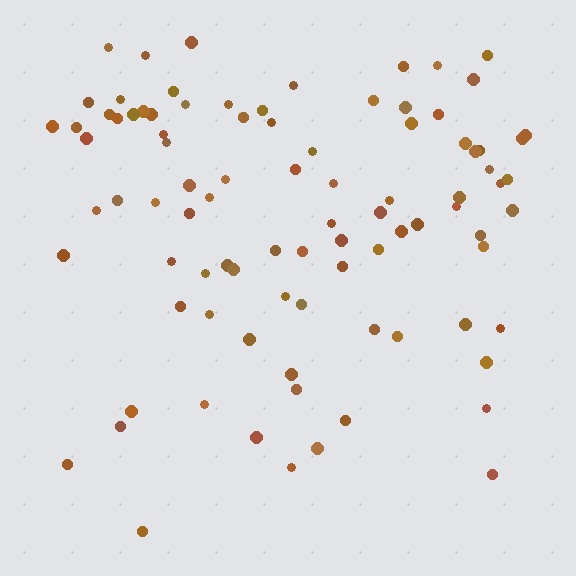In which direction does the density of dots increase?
From bottom to top, with the top side densest.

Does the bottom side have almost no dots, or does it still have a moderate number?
Still a moderate number, just noticeably fewer than the top.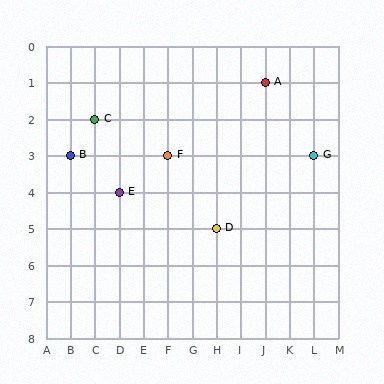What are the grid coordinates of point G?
Point G is at grid coordinates (L, 3).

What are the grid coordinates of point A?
Point A is at grid coordinates (J, 1).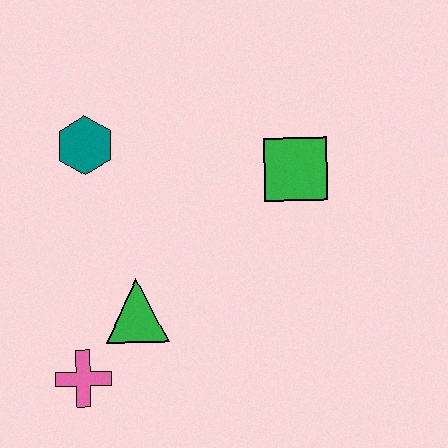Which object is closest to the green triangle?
The pink cross is closest to the green triangle.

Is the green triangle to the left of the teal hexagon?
No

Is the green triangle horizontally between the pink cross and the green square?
Yes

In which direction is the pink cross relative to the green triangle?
The pink cross is below the green triangle.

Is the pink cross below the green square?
Yes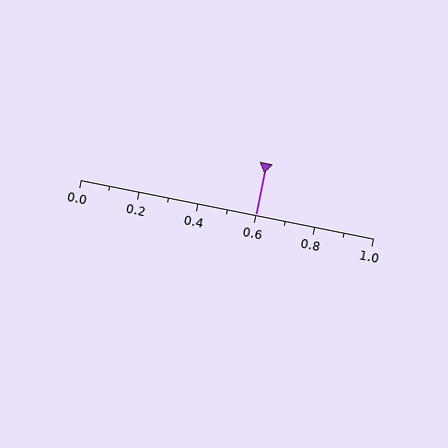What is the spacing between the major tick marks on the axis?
The major ticks are spaced 0.2 apart.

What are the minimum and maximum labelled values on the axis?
The axis runs from 0.0 to 1.0.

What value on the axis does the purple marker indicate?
The marker indicates approximately 0.6.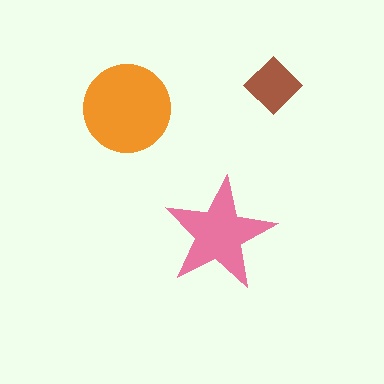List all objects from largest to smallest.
The orange circle, the pink star, the brown diamond.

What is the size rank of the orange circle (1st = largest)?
1st.